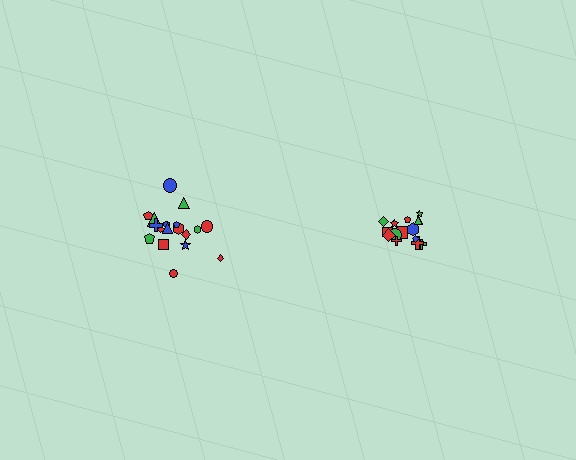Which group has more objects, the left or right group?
The left group.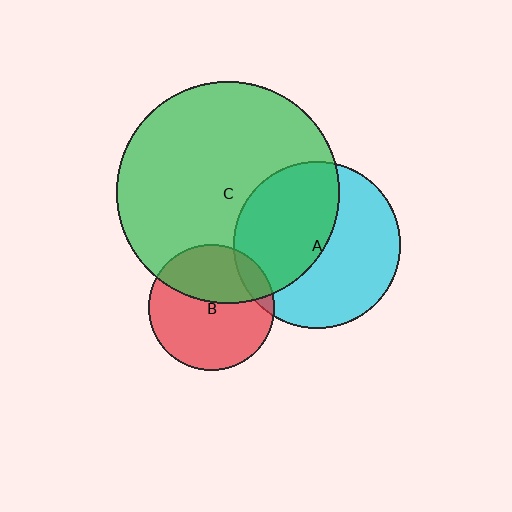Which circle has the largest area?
Circle C (green).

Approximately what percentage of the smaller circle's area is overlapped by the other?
Approximately 45%.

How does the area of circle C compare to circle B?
Approximately 3.1 times.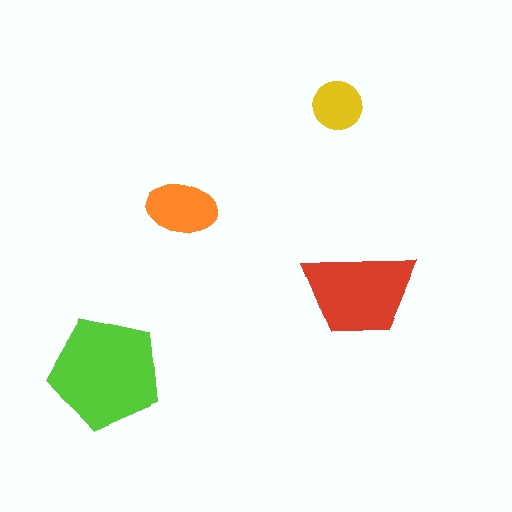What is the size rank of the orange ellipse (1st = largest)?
3rd.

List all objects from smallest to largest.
The yellow circle, the orange ellipse, the red trapezoid, the lime pentagon.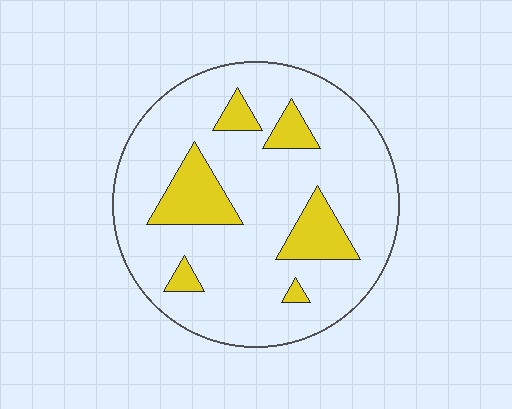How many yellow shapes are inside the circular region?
6.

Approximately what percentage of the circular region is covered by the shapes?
Approximately 15%.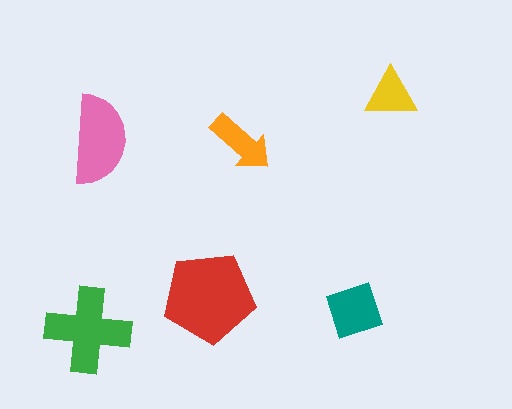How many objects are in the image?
There are 6 objects in the image.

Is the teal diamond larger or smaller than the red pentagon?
Smaller.